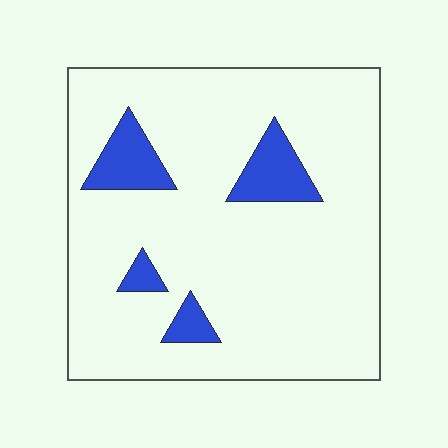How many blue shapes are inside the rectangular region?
4.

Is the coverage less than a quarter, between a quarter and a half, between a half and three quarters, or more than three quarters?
Less than a quarter.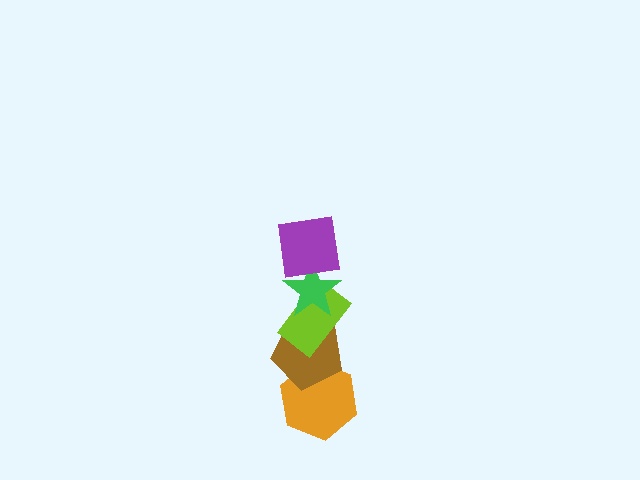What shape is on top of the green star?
The purple square is on top of the green star.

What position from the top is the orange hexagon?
The orange hexagon is 5th from the top.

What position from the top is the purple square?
The purple square is 1st from the top.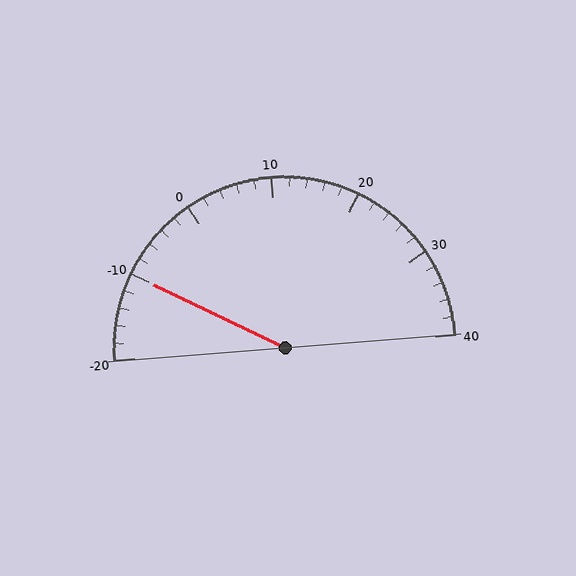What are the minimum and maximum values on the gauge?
The gauge ranges from -20 to 40.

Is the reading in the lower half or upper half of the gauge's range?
The reading is in the lower half of the range (-20 to 40).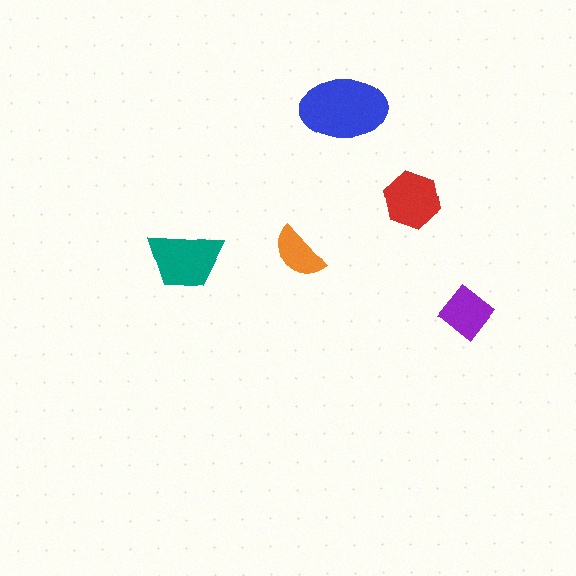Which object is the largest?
The blue ellipse.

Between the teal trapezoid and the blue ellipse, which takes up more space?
The blue ellipse.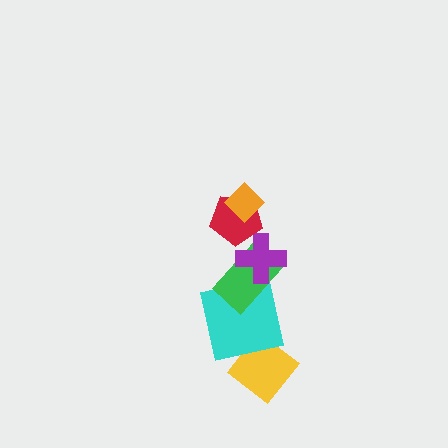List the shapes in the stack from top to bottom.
From top to bottom: the orange diamond, the red pentagon, the purple cross, the green rectangle, the cyan square, the yellow diamond.